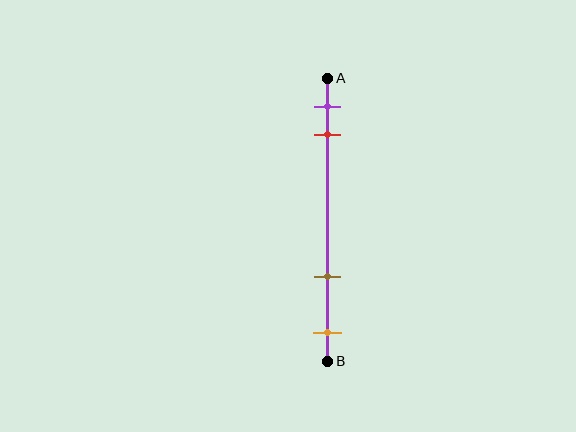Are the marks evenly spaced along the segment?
No, the marks are not evenly spaced.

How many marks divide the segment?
There are 4 marks dividing the segment.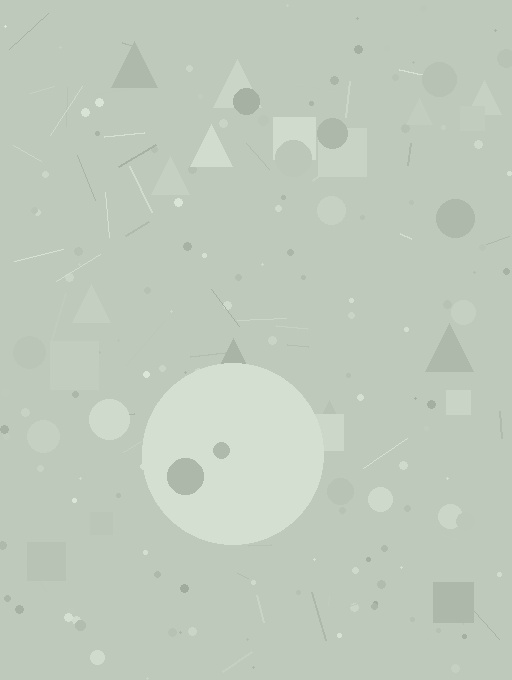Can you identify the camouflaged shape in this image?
The camouflaged shape is a circle.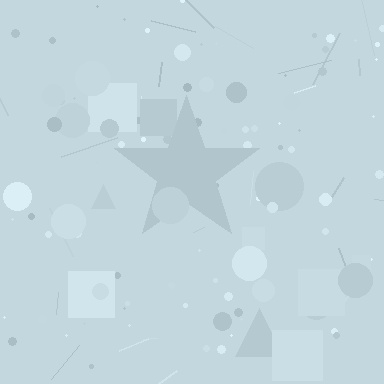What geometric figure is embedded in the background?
A star is embedded in the background.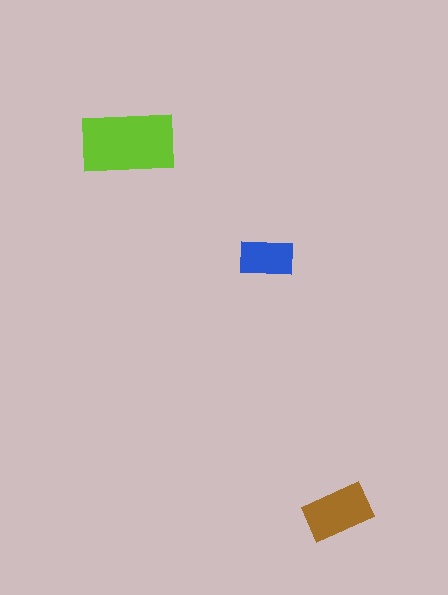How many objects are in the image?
There are 3 objects in the image.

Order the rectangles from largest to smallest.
the lime one, the brown one, the blue one.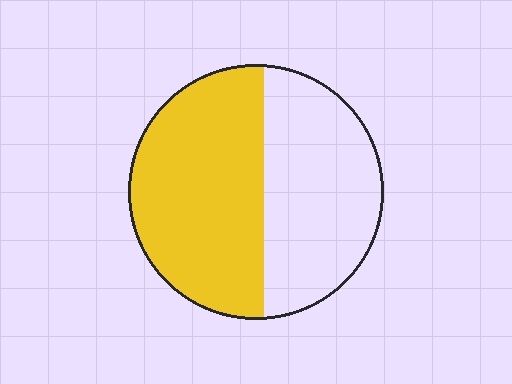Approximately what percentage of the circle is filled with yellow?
Approximately 55%.